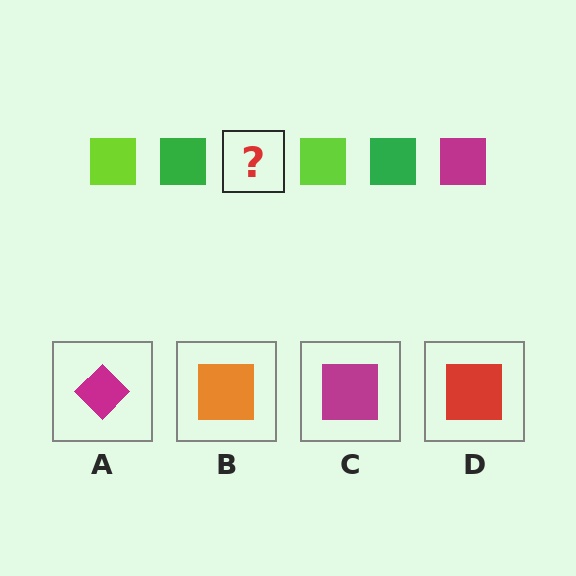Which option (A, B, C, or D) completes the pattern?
C.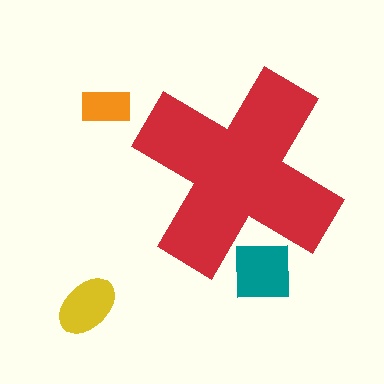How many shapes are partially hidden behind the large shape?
1 shape is partially hidden.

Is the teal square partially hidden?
Yes, the teal square is partially hidden behind the red cross.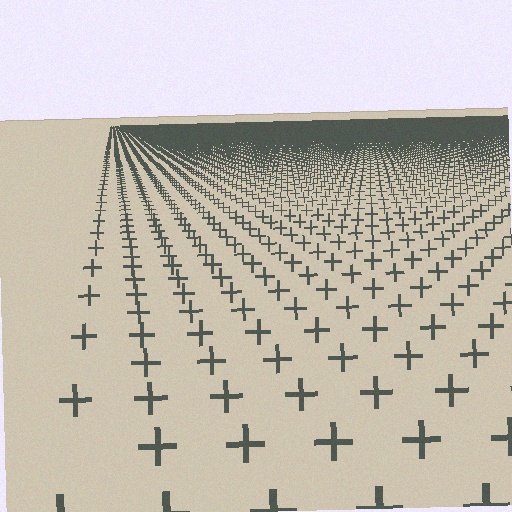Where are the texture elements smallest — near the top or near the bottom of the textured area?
Near the top.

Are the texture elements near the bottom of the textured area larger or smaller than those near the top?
Larger. Near the bottom, elements are closer to the viewer and appear at a bigger on-screen size.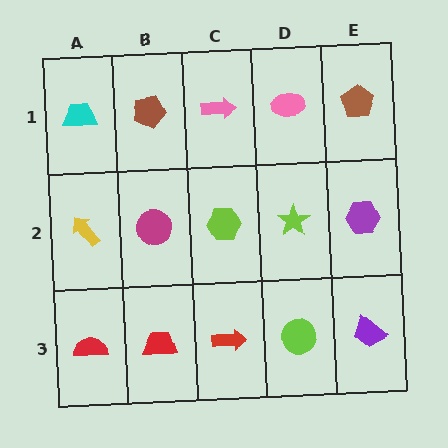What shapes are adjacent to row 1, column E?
A purple hexagon (row 2, column E), a pink ellipse (row 1, column D).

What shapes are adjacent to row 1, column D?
A lime star (row 2, column D), a pink arrow (row 1, column C), a brown pentagon (row 1, column E).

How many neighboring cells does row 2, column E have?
3.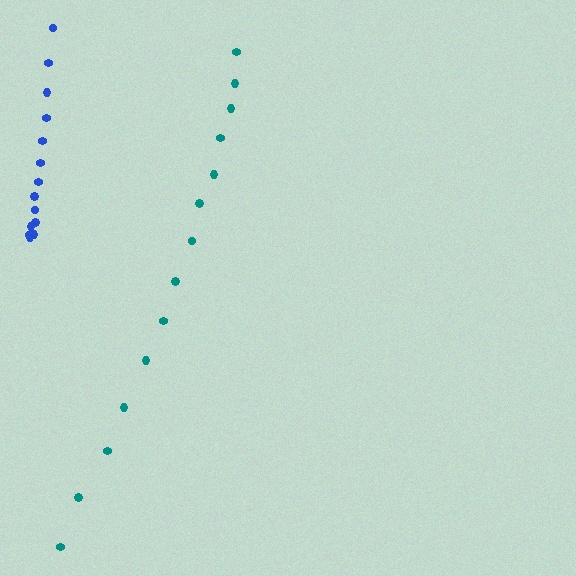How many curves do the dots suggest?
There are 2 distinct paths.